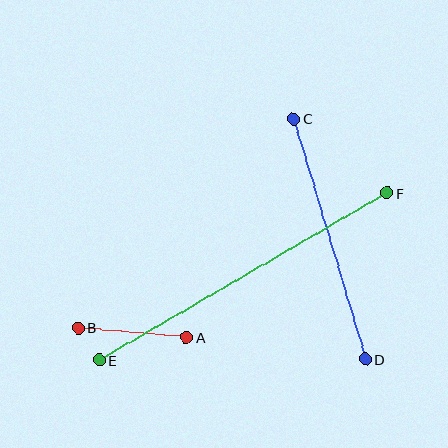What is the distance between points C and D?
The distance is approximately 251 pixels.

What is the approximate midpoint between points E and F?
The midpoint is at approximately (243, 276) pixels.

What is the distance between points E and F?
The distance is approximately 333 pixels.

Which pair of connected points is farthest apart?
Points E and F are farthest apart.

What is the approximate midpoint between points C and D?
The midpoint is at approximately (330, 239) pixels.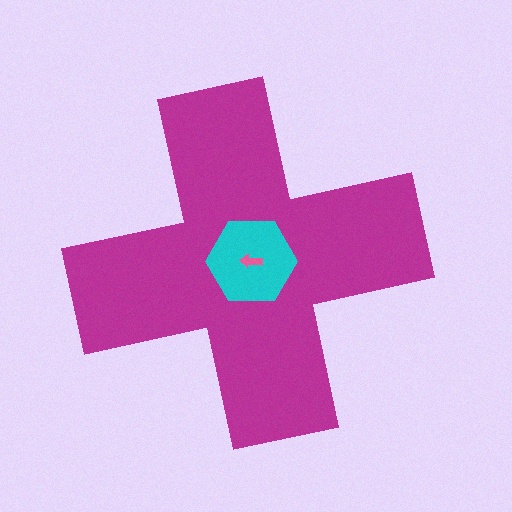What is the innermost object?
The pink arrow.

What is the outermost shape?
The magenta cross.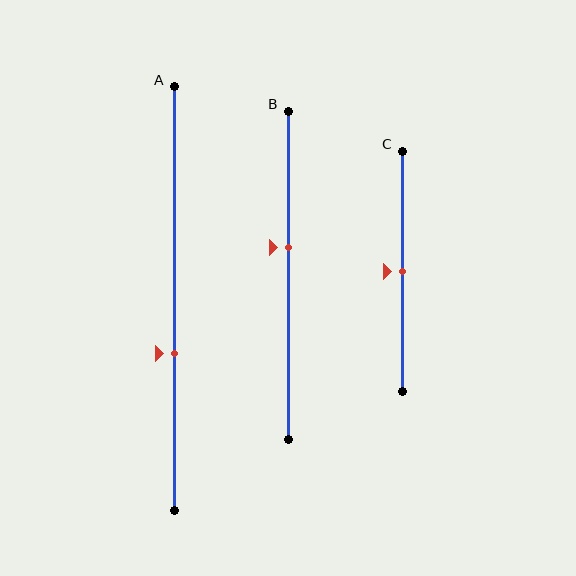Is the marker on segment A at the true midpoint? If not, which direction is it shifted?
No, the marker on segment A is shifted downward by about 13% of the segment length.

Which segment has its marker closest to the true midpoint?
Segment C has its marker closest to the true midpoint.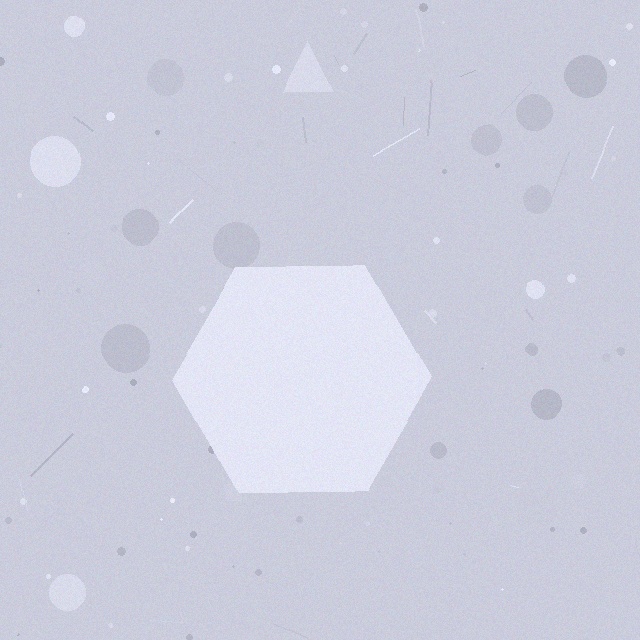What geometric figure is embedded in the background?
A hexagon is embedded in the background.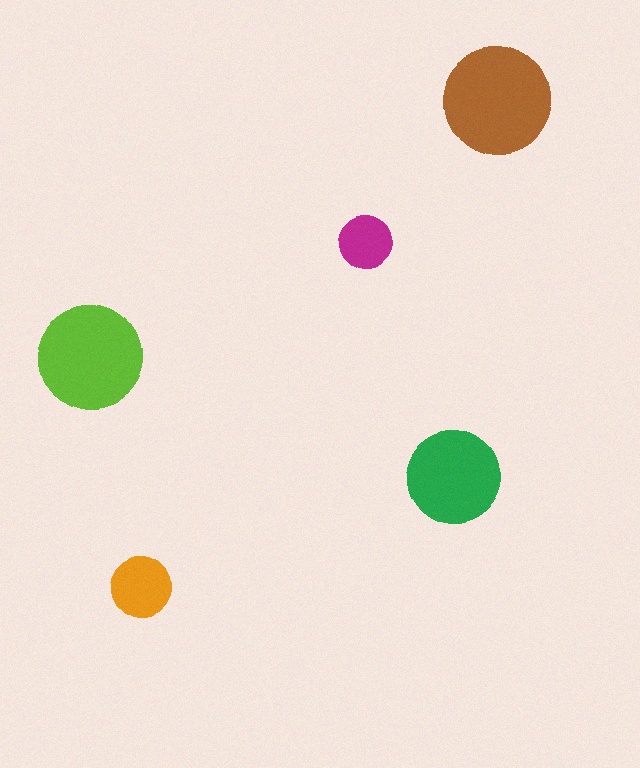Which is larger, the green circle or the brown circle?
The brown one.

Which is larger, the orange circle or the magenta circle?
The orange one.